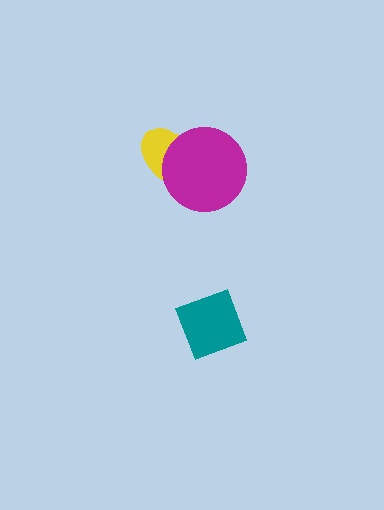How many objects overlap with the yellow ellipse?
1 object overlaps with the yellow ellipse.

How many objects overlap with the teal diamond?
0 objects overlap with the teal diamond.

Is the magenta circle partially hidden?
No, no other shape covers it.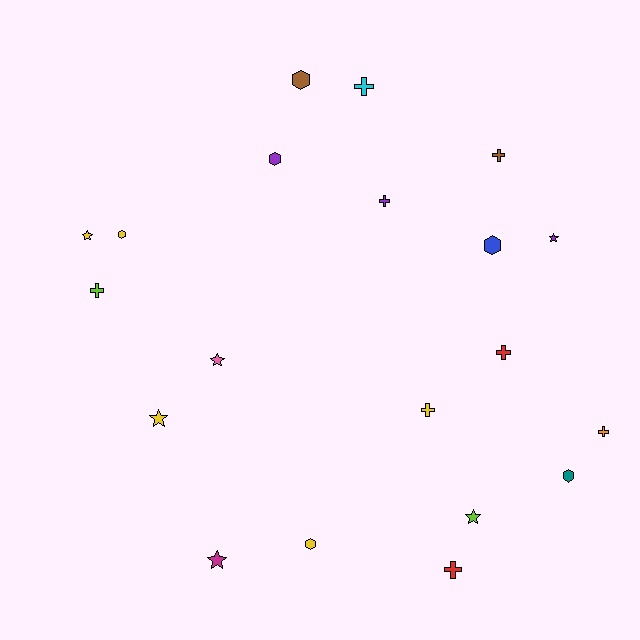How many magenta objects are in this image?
There is 1 magenta object.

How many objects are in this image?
There are 20 objects.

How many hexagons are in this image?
There are 6 hexagons.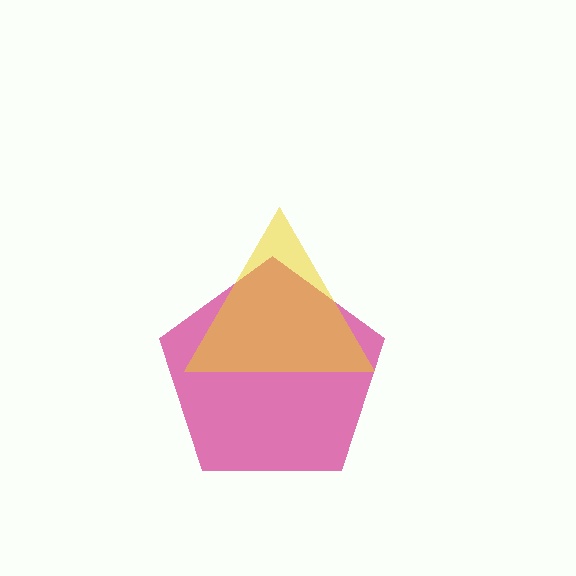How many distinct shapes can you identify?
There are 2 distinct shapes: a magenta pentagon, a yellow triangle.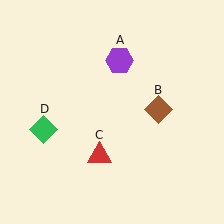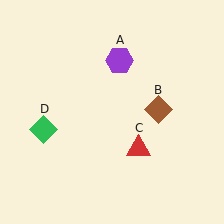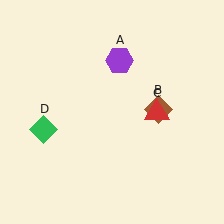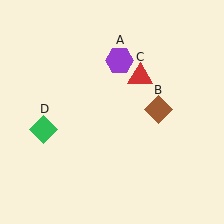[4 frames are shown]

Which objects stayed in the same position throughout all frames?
Purple hexagon (object A) and brown diamond (object B) and green diamond (object D) remained stationary.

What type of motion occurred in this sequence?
The red triangle (object C) rotated counterclockwise around the center of the scene.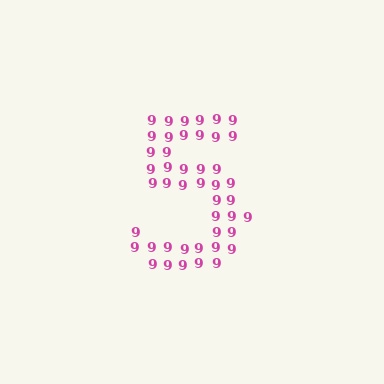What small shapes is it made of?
It is made of small digit 9's.